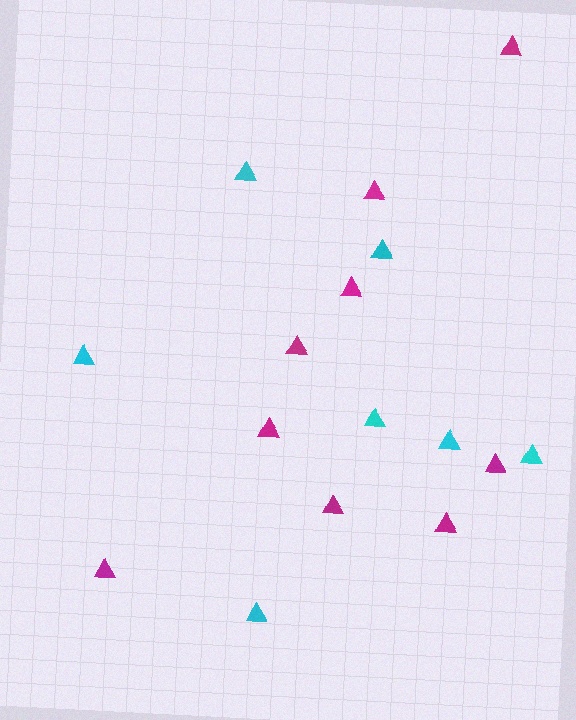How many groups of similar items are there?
There are 2 groups: one group of cyan triangles (7) and one group of magenta triangles (9).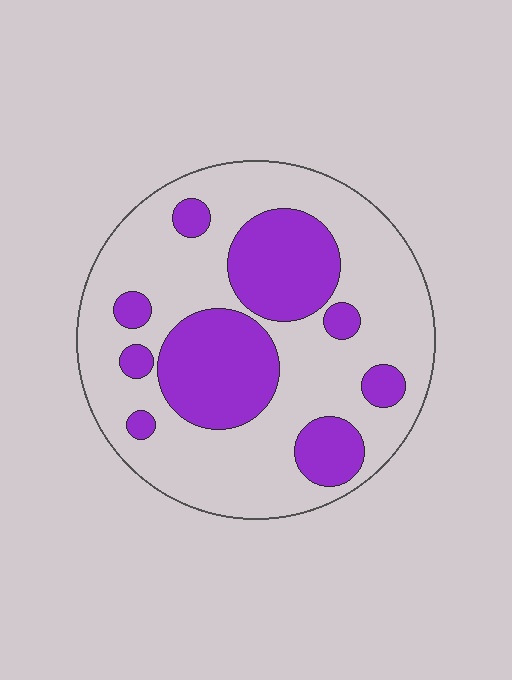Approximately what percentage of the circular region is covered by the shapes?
Approximately 30%.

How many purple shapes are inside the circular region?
9.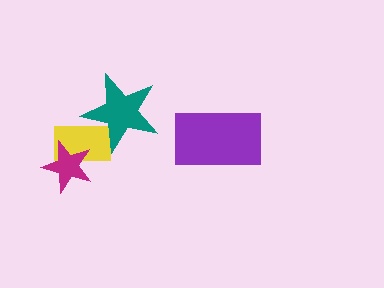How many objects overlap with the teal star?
1 object overlaps with the teal star.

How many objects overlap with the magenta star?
1 object overlaps with the magenta star.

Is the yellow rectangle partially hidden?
Yes, it is partially covered by another shape.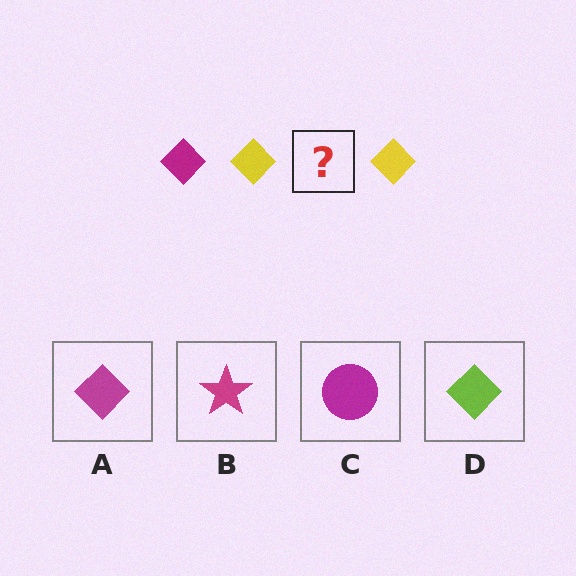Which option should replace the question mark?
Option A.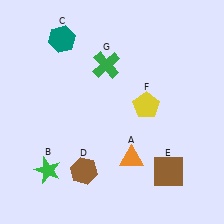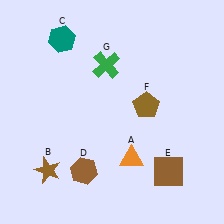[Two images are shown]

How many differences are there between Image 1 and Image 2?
There are 2 differences between the two images.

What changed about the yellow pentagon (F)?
In Image 1, F is yellow. In Image 2, it changed to brown.